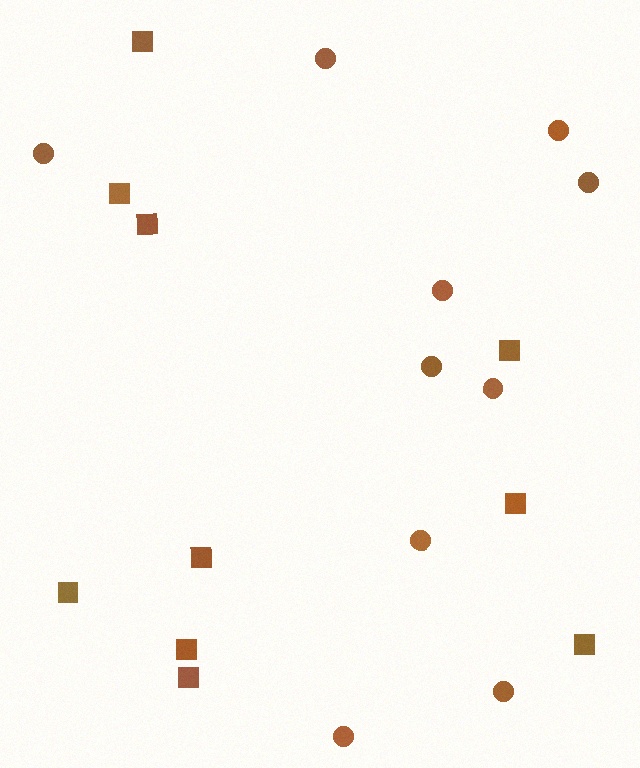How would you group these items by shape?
There are 2 groups: one group of circles (10) and one group of squares (10).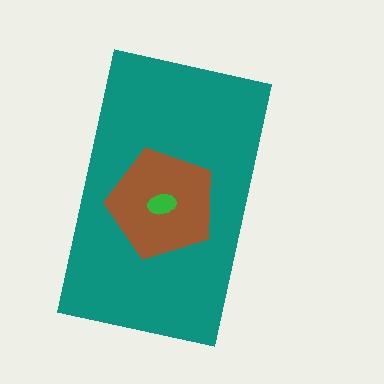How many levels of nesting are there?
3.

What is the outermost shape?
The teal rectangle.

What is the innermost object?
The green ellipse.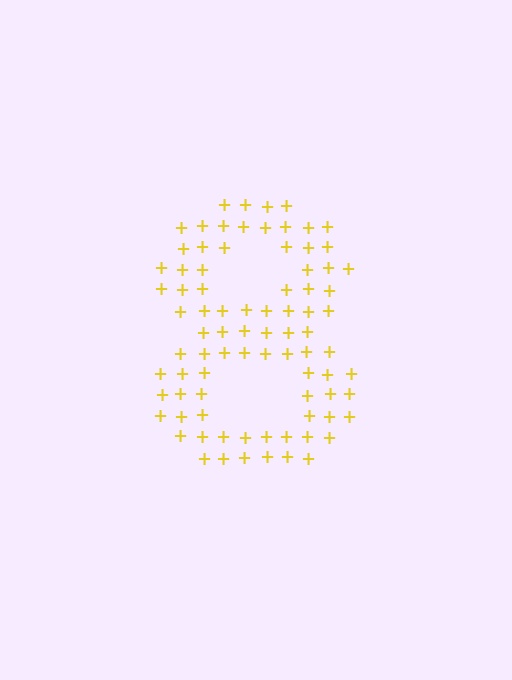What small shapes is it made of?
It is made of small plus signs.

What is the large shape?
The large shape is the digit 8.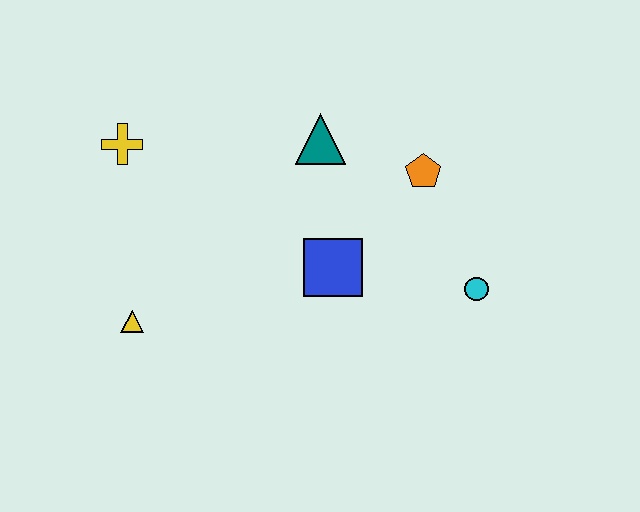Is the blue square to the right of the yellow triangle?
Yes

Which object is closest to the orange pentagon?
The teal triangle is closest to the orange pentagon.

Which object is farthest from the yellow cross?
The cyan circle is farthest from the yellow cross.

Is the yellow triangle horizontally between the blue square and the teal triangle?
No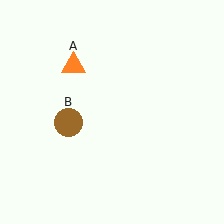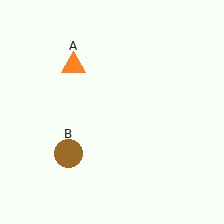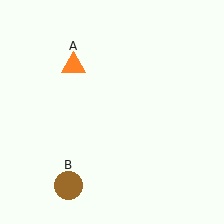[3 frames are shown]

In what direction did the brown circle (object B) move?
The brown circle (object B) moved down.